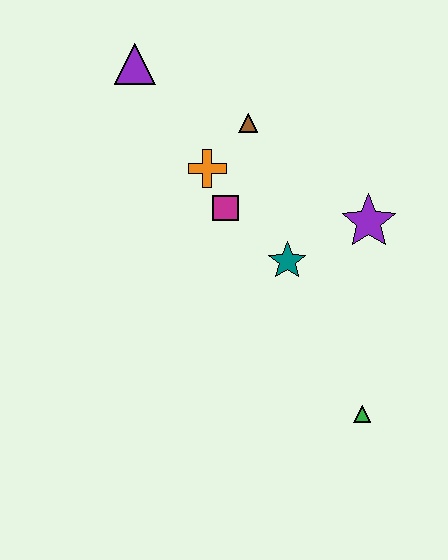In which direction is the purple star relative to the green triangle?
The purple star is above the green triangle.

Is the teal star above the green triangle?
Yes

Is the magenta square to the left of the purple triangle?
No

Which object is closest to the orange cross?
The magenta square is closest to the orange cross.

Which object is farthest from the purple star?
The purple triangle is farthest from the purple star.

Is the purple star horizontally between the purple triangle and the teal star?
No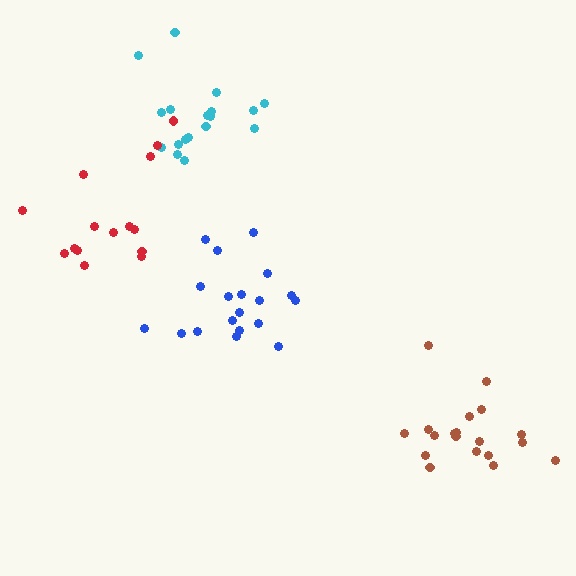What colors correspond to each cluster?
The clusters are colored: blue, cyan, red, brown.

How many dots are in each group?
Group 1: 19 dots, Group 2: 18 dots, Group 3: 15 dots, Group 4: 19 dots (71 total).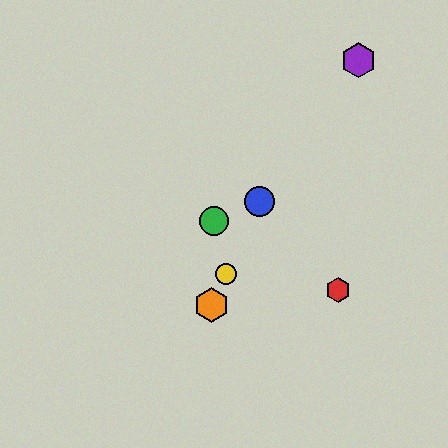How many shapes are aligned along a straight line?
3 shapes (the blue circle, the yellow circle, the orange hexagon) are aligned along a straight line.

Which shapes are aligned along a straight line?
The blue circle, the yellow circle, the orange hexagon are aligned along a straight line.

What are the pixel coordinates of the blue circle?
The blue circle is at (259, 202).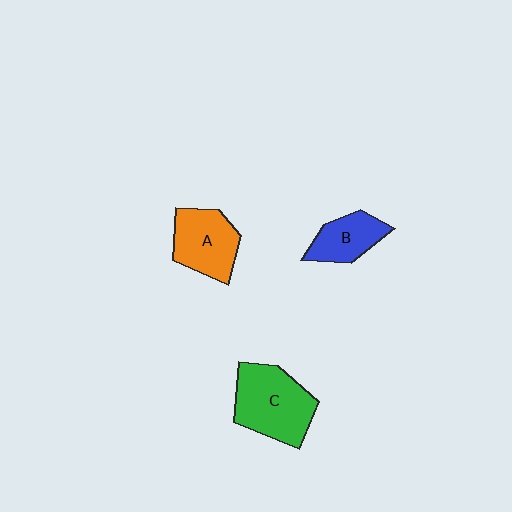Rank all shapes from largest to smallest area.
From largest to smallest: C (green), A (orange), B (blue).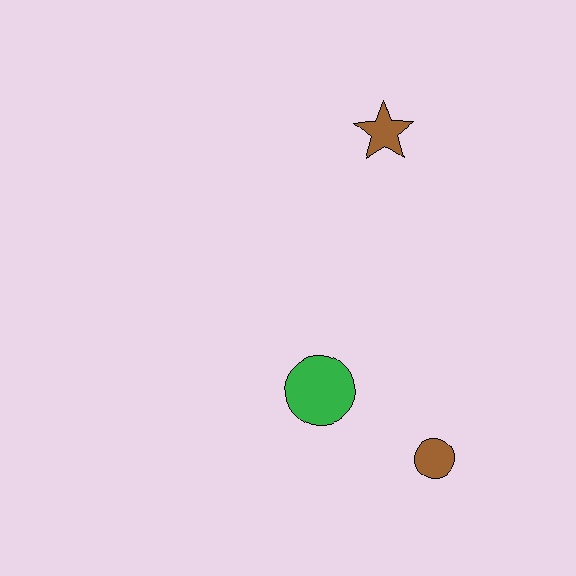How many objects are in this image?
There are 3 objects.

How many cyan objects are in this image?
There are no cyan objects.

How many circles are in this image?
There are 2 circles.